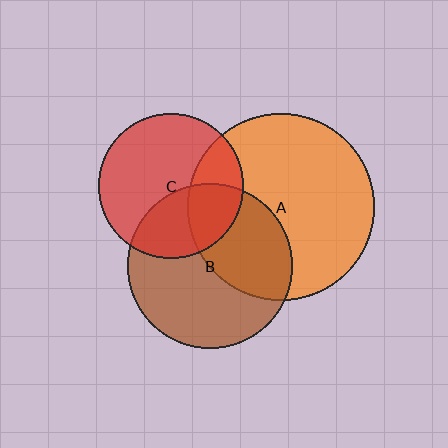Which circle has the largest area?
Circle A (orange).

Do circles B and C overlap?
Yes.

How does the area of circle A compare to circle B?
Approximately 1.3 times.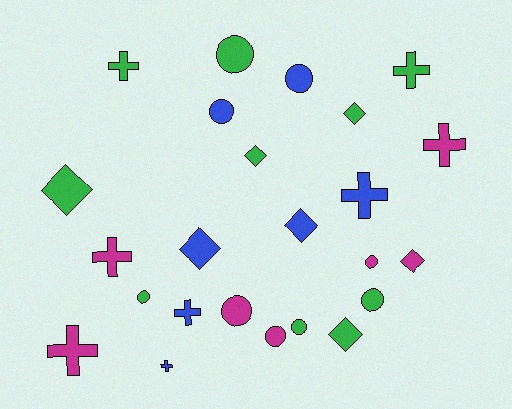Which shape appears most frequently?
Circle, with 9 objects.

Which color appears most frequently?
Green, with 10 objects.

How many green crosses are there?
There are 2 green crosses.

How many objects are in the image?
There are 24 objects.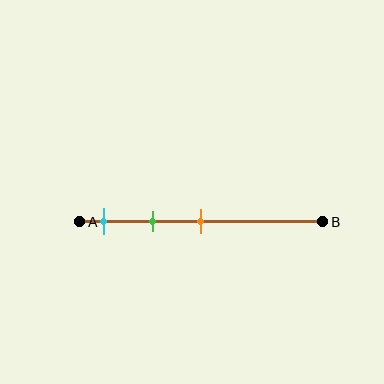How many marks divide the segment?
There are 3 marks dividing the segment.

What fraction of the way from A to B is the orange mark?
The orange mark is approximately 50% (0.5) of the way from A to B.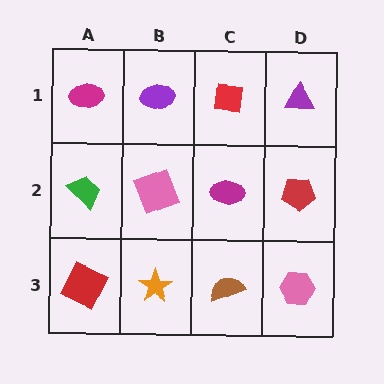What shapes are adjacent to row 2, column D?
A purple triangle (row 1, column D), a pink hexagon (row 3, column D), a magenta ellipse (row 2, column C).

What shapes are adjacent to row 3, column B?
A pink square (row 2, column B), a red square (row 3, column A), a brown semicircle (row 3, column C).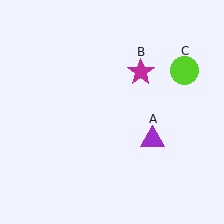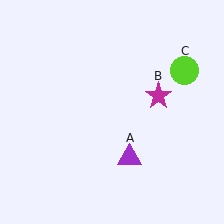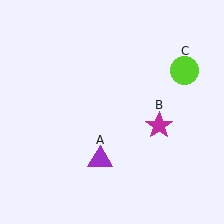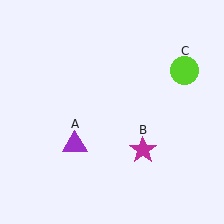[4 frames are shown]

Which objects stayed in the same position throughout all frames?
Lime circle (object C) remained stationary.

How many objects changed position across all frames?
2 objects changed position: purple triangle (object A), magenta star (object B).